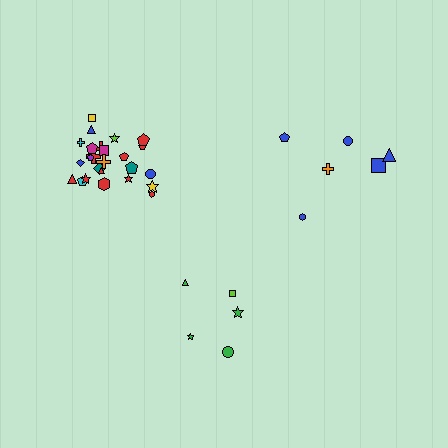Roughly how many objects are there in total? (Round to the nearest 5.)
Roughly 35 objects in total.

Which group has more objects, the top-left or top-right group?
The top-left group.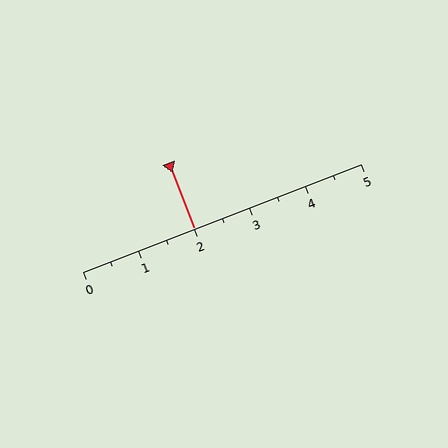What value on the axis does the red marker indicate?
The marker indicates approximately 2.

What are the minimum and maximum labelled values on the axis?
The axis runs from 0 to 5.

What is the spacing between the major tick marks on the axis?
The major ticks are spaced 1 apart.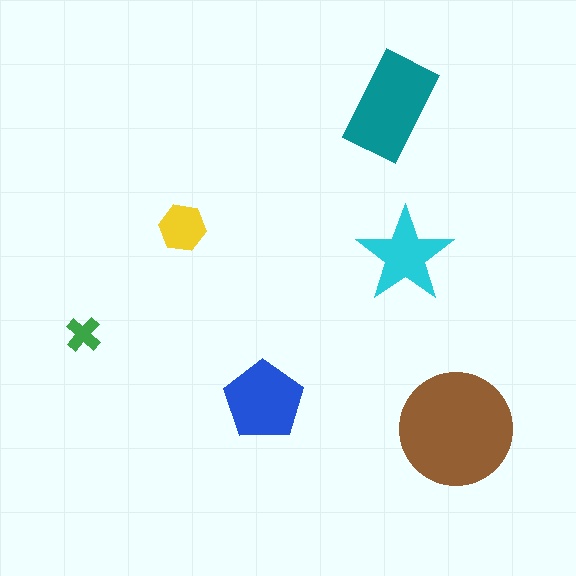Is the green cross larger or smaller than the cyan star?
Smaller.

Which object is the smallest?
The green cross.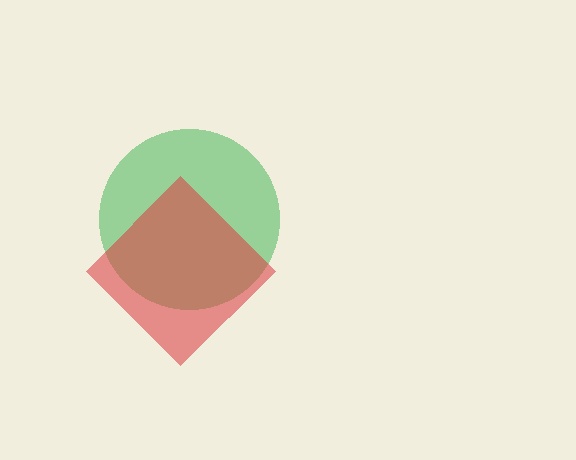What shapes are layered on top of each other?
The layered shapes are: a green circle, a red diamond.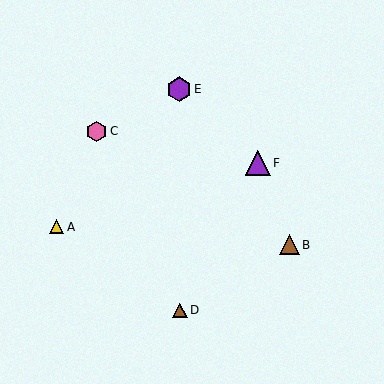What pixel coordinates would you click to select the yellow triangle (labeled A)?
Click at (57, 227) to select the yellow triangle A.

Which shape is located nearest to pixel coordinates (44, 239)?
The yellow triangle (labeled A) at (57, 227) is nearest to that location.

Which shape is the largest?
The purple triangle (labeled F) is the largest.